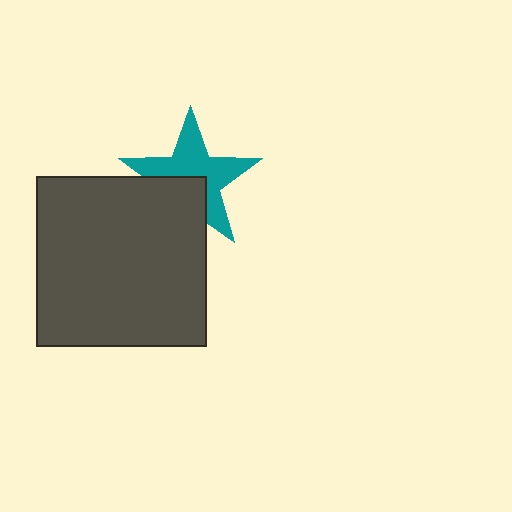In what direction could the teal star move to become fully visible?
The teal star could move up. That would shift it out from behind the dark gray square entirely.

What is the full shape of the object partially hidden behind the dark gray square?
The partially hidden object is a teal star.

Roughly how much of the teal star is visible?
About half of it is visible (roughly 63%).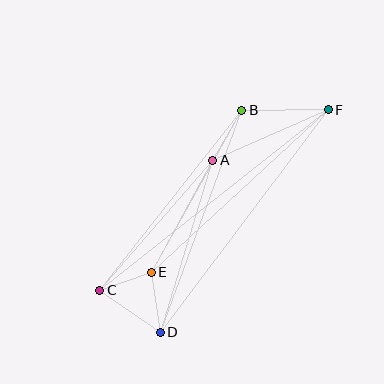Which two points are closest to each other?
Points C and E are closest to each other.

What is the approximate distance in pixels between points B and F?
The distance between B and F is approximately 86 pixels.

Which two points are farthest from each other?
Points C and F are farthest from each other.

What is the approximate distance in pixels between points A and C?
The distance between A and C is approximately 172 pixels.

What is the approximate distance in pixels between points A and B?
The distance between A and B is approximately 58 pixels.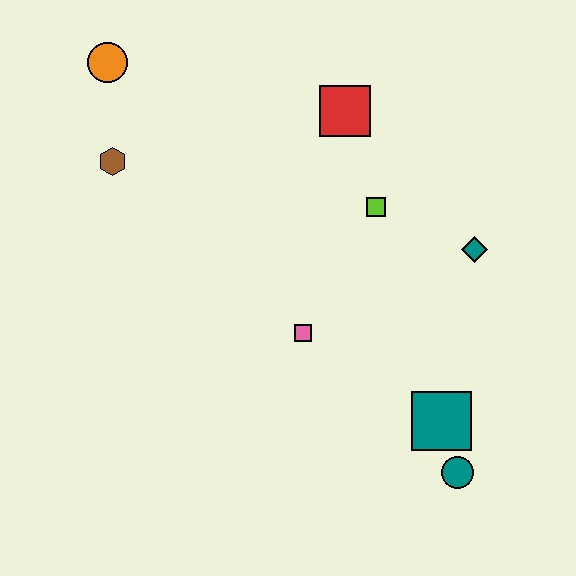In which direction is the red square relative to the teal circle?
The red square is above the teal circle.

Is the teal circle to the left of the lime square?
No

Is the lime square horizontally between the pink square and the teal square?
Yes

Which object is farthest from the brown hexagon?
The teal circle is farthest from the brown hexagon.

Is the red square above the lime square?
Yes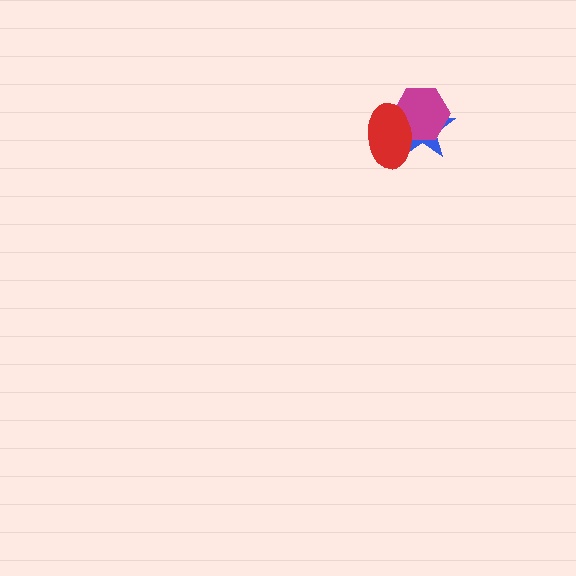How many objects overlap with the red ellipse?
2 objects overlap with the red ellipse.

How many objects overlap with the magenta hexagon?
2 objects overlap with the magenta hexagon.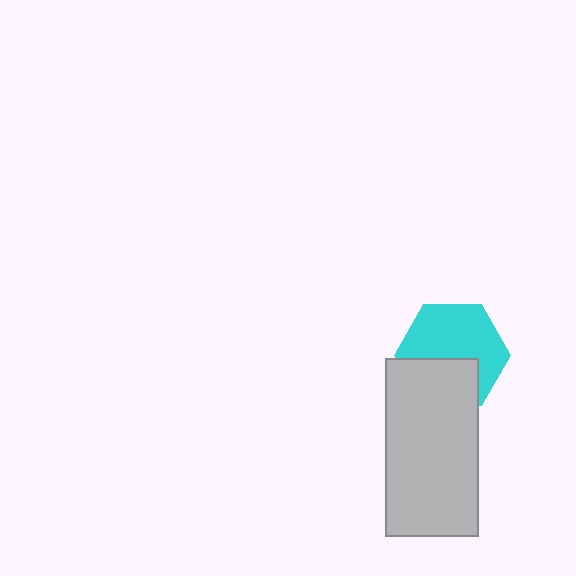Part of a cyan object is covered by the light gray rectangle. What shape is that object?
It is a hexagon.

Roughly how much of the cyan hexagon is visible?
About half of it is visible (roughly 62%).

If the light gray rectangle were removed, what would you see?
You would see the complete cyan hexagon.